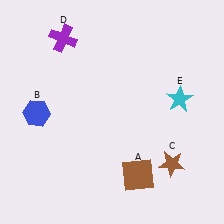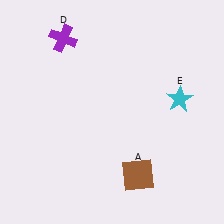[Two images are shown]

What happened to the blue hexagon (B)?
The blue hexagon (B) was removed in Image 2. It was in the bottom-left area of Image 1.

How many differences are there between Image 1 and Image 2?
There are 2 differences between the two images.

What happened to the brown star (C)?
The brown star (C) was removed in Image 2. It was in the bottom-right area of Image 1.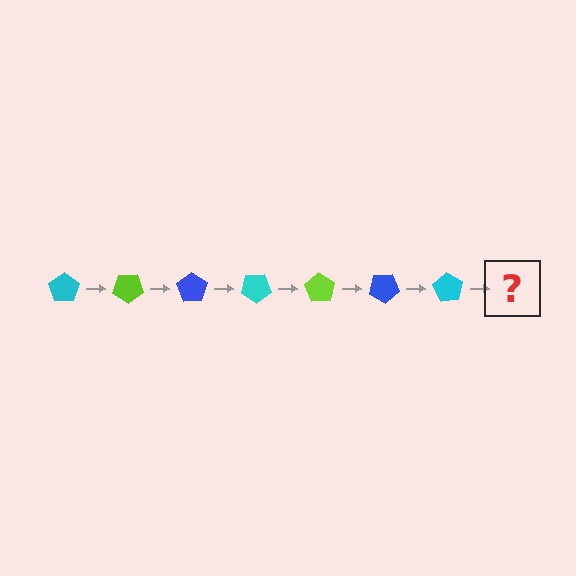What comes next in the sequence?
The next element should be a lime pentagon, rotated 245 degrees from the start.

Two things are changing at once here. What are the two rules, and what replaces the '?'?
The two rules are that it rotates 35 degrees each step and the color cycles through cyan, lime, and blue. The '?' should be a lime pentagon, rotated 245 degrees from the start.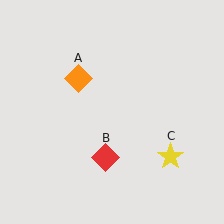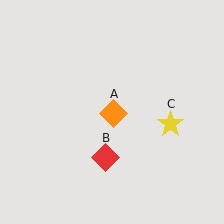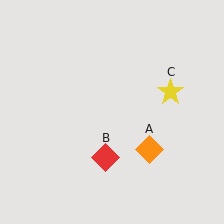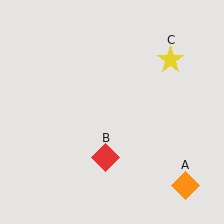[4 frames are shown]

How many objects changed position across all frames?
2 objects changed position: orange diamond (object A), yellow star (object C).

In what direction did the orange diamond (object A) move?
The orange diamond (object A) moved down and to the right.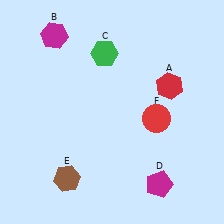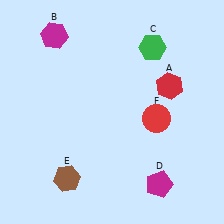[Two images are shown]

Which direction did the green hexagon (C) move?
The green hexagon (C) moved right.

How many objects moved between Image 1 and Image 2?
1 object moved between the two images.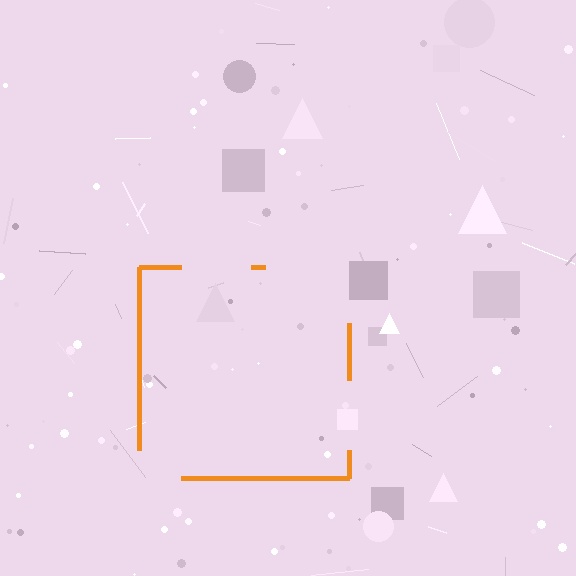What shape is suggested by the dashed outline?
The dashed outline suggests a square.